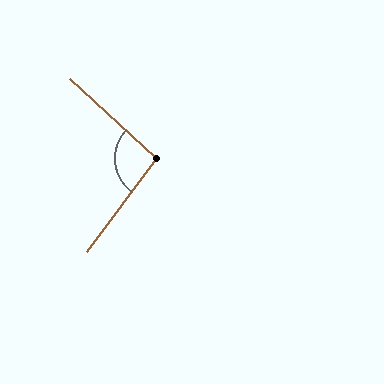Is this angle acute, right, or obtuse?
It is obtuse.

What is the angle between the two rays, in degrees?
Approximately 95 degrees.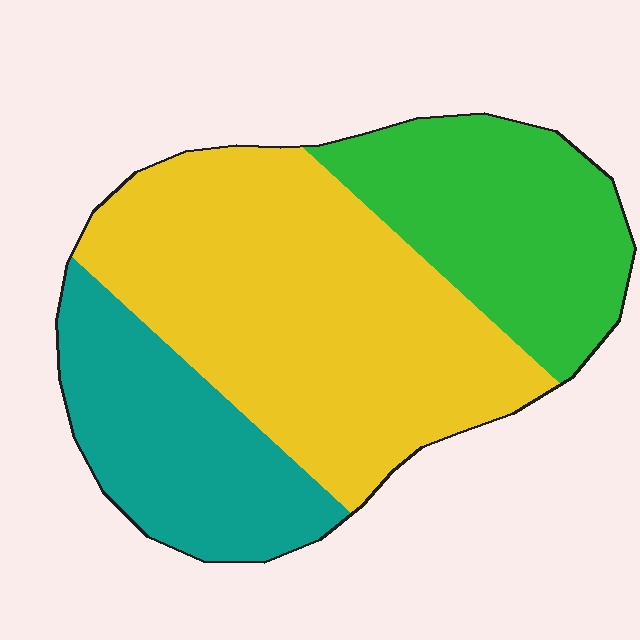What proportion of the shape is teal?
Teal covers around 25% of the shape.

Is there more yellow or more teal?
Yellow.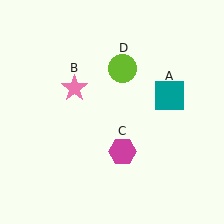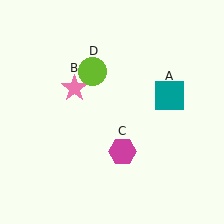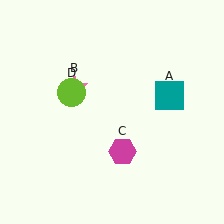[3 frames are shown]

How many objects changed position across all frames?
1 object changed position: lime circle (object D).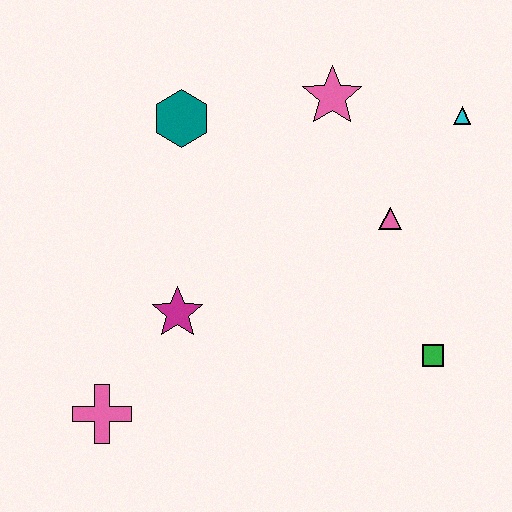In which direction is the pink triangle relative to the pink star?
The pink triangle is below the pink star.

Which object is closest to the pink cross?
The magenta star is closest to the pink cross.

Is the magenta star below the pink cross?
No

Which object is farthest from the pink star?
The pink cross is farthest from the pink star.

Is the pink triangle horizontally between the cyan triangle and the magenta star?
Yes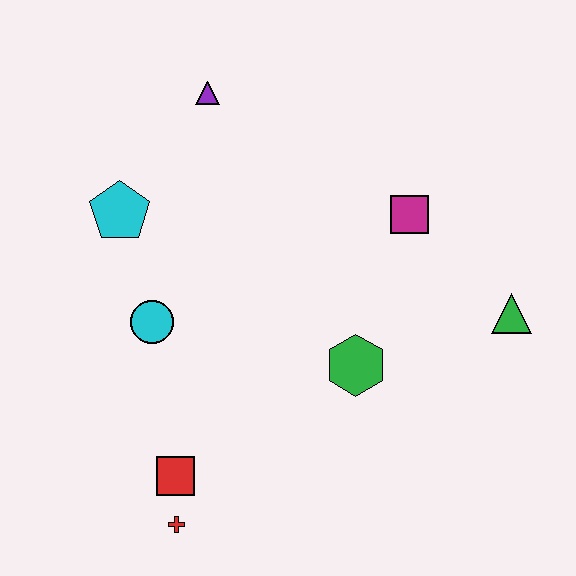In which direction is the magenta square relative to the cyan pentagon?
The magenta square is to the right of the cyan pentagon.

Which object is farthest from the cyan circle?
The green triangle is farthest from the cyan circle.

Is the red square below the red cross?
No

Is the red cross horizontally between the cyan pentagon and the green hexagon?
Yes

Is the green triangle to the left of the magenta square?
No